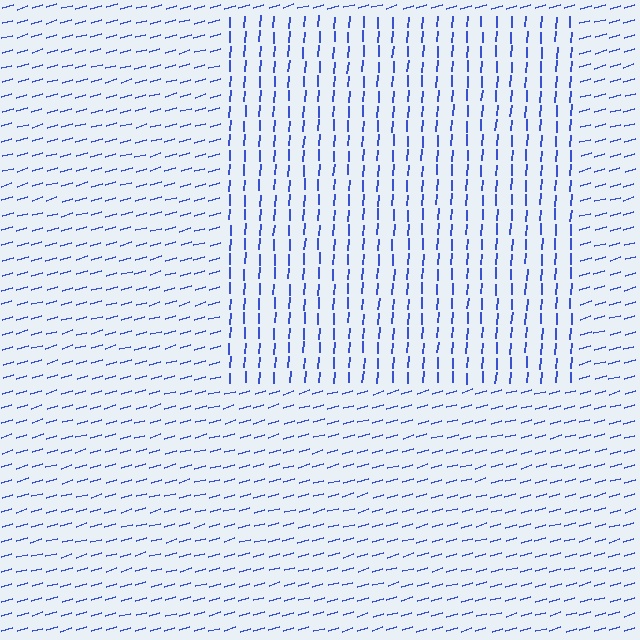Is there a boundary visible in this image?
Yes, there is a texture boundary formed by a change in line orientation.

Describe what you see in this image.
The image is filled with small blue line segments. A rectangle region in the image has lines oriented differently from the surrounding lines, creating a visible texture boundary.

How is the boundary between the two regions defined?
The boundary is defined purely by a change in line orientation (approximately 71 degrees difference). All lines are the same color and thickness.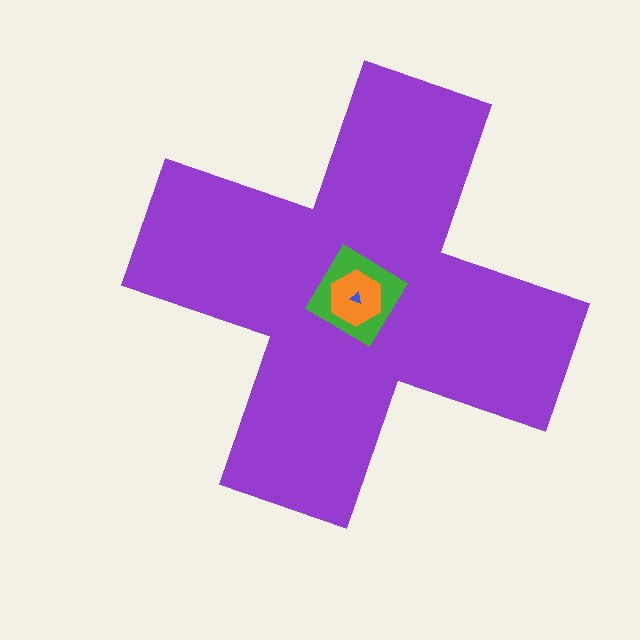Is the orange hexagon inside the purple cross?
Yes.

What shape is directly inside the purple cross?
The green diamond.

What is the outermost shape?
The purple cross.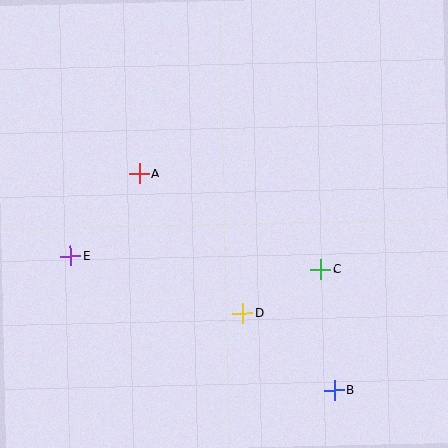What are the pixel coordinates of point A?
Point A is at (139, 173).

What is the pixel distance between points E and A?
The distance between E and A is 108 pixels.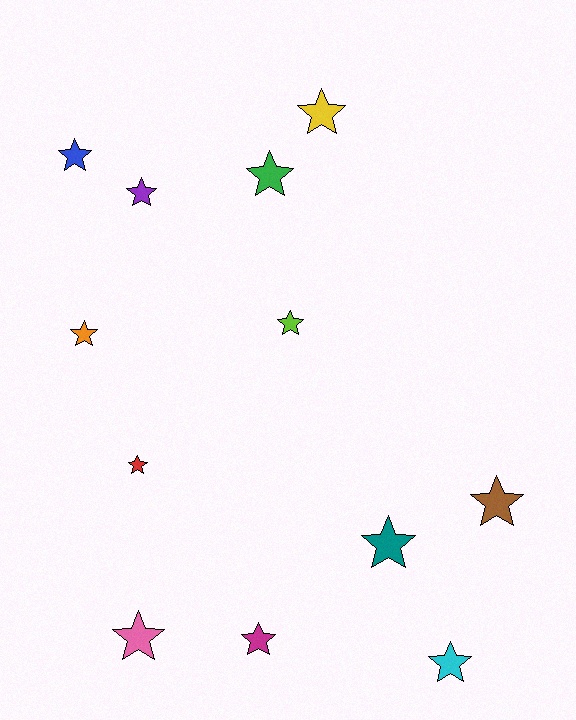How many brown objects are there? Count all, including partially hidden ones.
There is 1 brown object.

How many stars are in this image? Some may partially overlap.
There are 12 stars.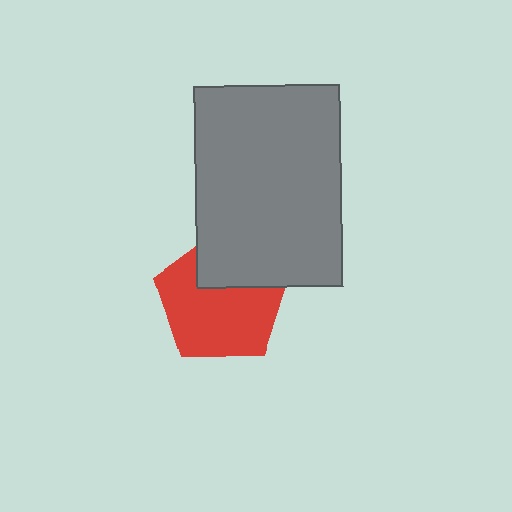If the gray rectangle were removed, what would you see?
You would see the complete red pentagon.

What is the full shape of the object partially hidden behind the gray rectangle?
The partially hidden object is a red pentagon.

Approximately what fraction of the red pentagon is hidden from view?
Roughly 31% of the red pentagon is hidden behind the gray rectangle.